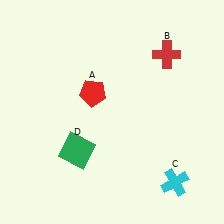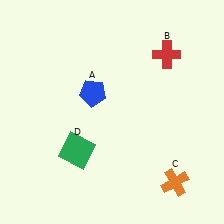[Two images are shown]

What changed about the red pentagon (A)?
In Image 1, A is red. In Image 2, it changed to blue.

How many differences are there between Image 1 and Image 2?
There are 2 differences between the two images.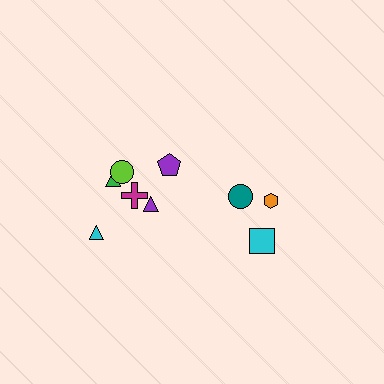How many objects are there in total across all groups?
There are 10 objects.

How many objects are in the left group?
There are 6 objects.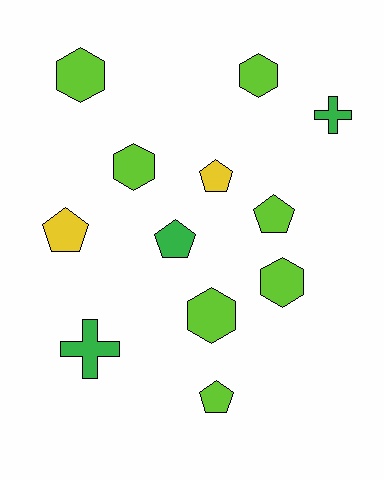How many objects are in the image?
There are 12 objects.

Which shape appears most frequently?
Hexagon, with 5 objects.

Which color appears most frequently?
Lime, with 7 objects.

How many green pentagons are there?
There is 1 green pentagon.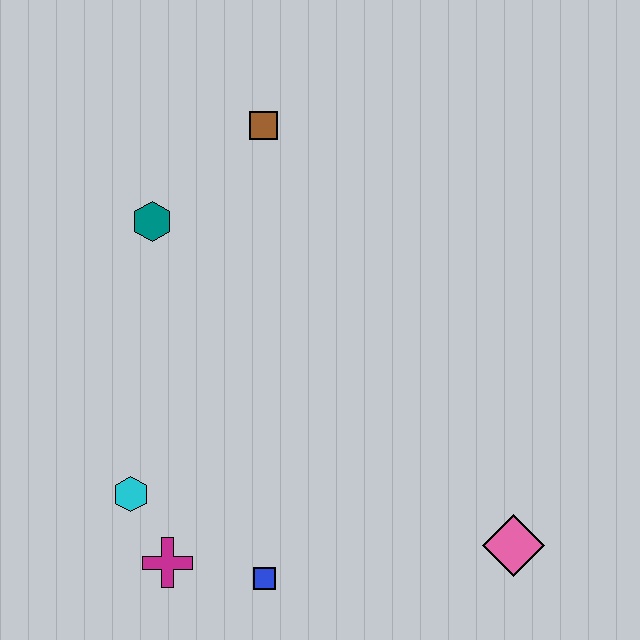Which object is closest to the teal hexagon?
The brown square is closest to the teal hexagon.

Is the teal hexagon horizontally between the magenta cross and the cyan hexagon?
Yes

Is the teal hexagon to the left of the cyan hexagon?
No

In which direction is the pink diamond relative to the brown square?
The pink diamond is below the brown square.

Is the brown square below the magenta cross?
No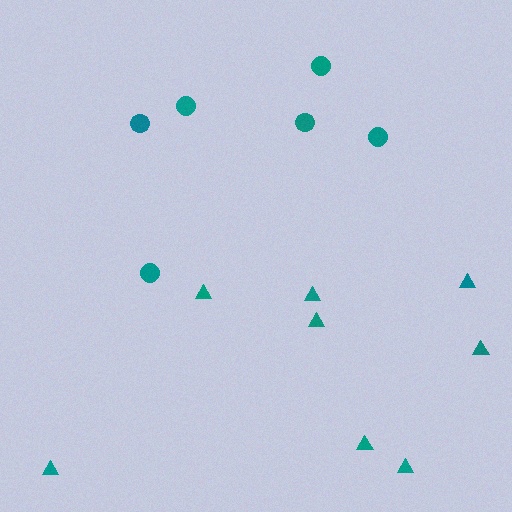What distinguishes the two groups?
There are 2 groups: one group of circles (6) and one group of triangles (8).